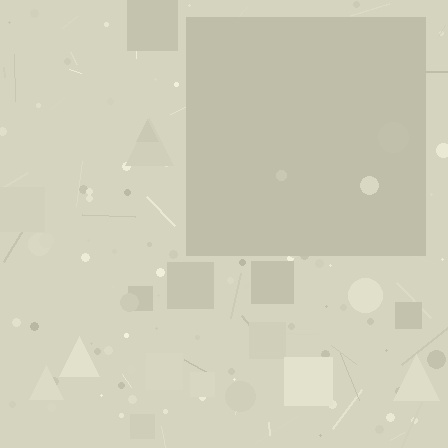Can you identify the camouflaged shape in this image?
The camouflaged shape is a square.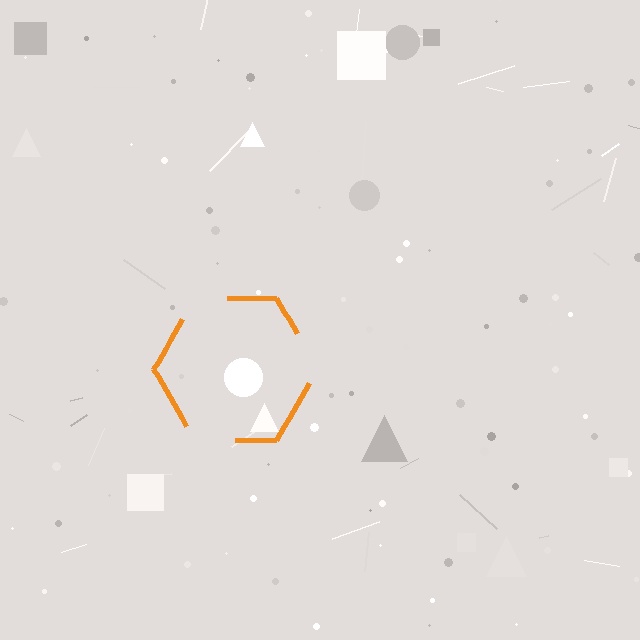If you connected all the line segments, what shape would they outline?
They would outline a hexagon.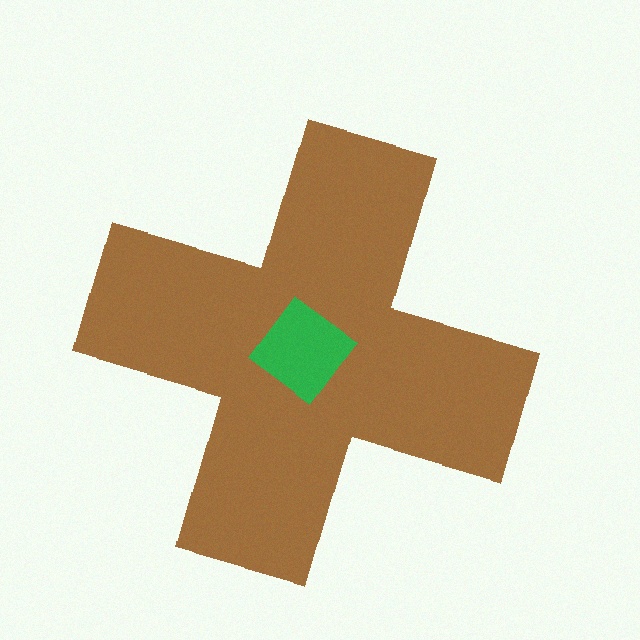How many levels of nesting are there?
2.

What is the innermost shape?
The green diamond.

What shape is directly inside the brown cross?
The green diamond.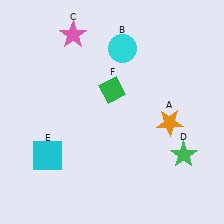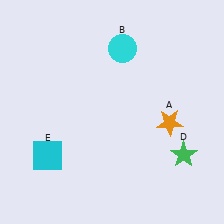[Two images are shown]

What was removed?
The green diamond (F), the pink star (C) were removed in Image 2.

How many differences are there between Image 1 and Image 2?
There are 2 differences between the two images.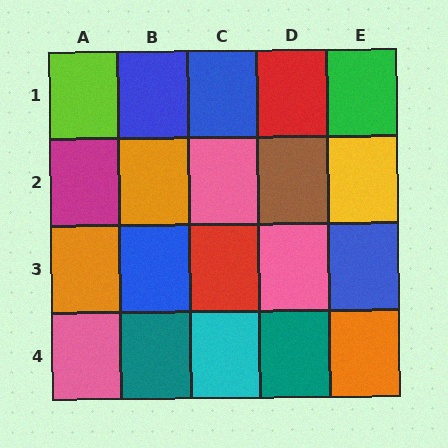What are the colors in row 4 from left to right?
Pink, teal, cyan, teal, orange.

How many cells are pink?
3 cells are pink.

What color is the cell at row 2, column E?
Yellow.